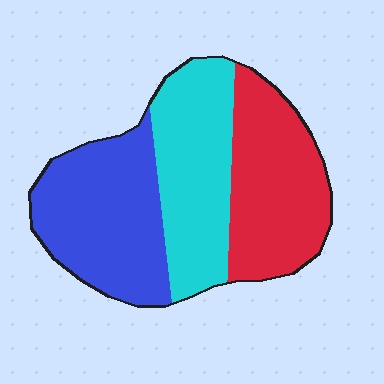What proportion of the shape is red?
Red covers 33% of the shape.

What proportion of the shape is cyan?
Cyan takes up about one third (1/3) of the shape.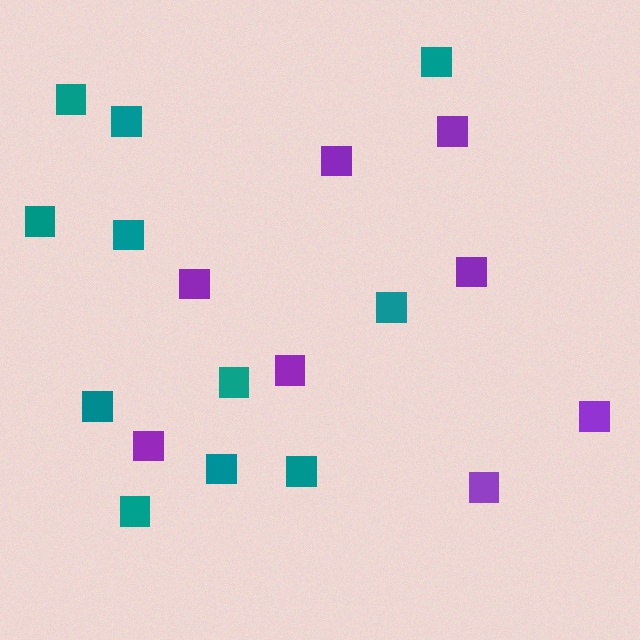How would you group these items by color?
There are 2 groups: one group of purple squares (8) and one group of teal squares (11).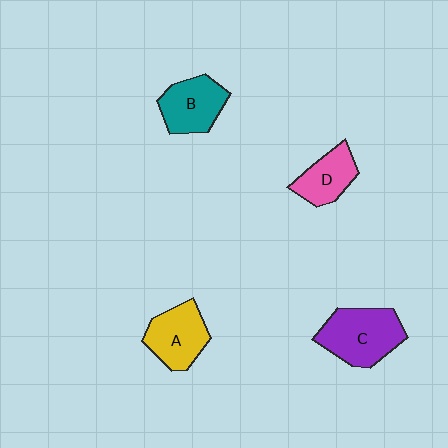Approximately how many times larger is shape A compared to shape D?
Approximately 1.3 times.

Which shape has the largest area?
Shape C (purple).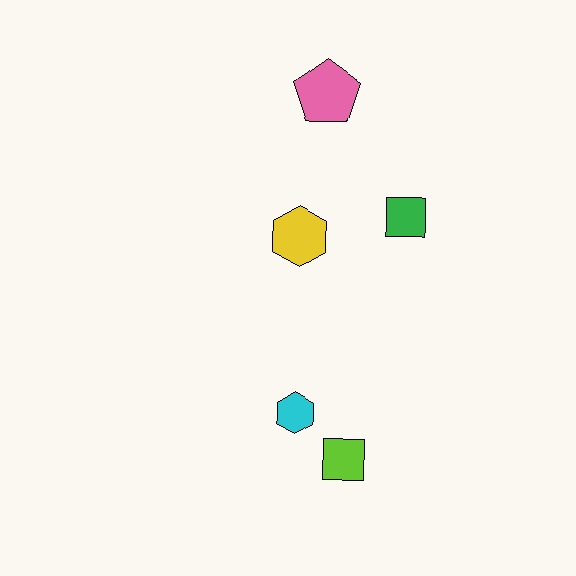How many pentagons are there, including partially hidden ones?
There is 1 pentagon.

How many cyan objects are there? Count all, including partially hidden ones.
There is 1 cyan object.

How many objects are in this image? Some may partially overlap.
There are 5 objects.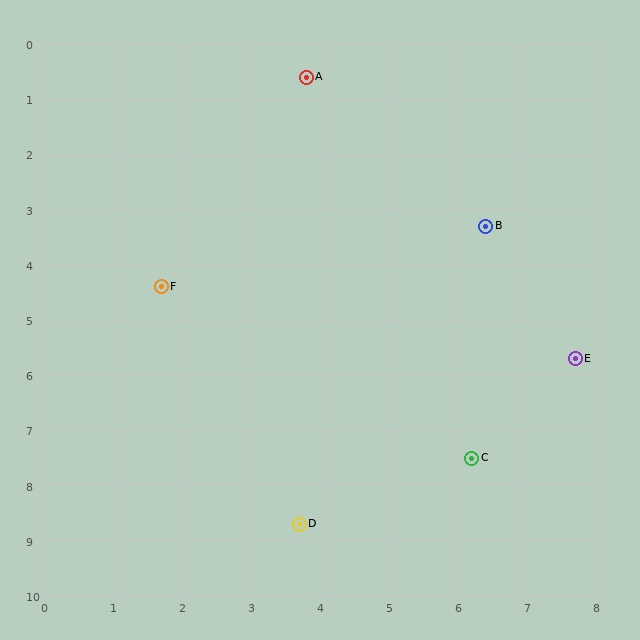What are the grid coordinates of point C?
Point C is at approximately (6.2, 7.5).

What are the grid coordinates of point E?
Point E is at approximately (7.7, 5.7).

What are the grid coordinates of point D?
Point D is at approximately (3.7, 8.7).